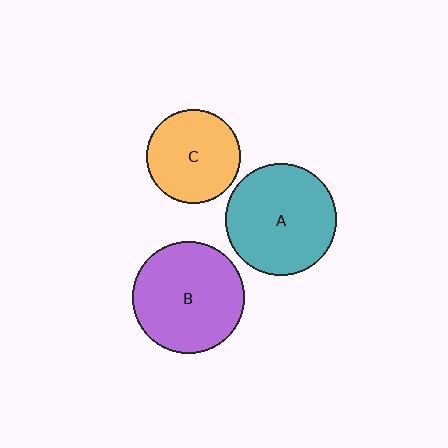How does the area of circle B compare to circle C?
Approximately 1.4 times.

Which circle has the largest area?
Circle A (teal).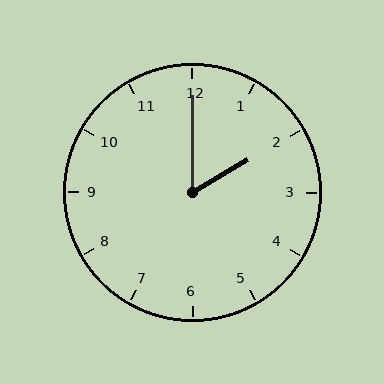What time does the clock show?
2:00.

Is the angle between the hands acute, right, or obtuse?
It is acute.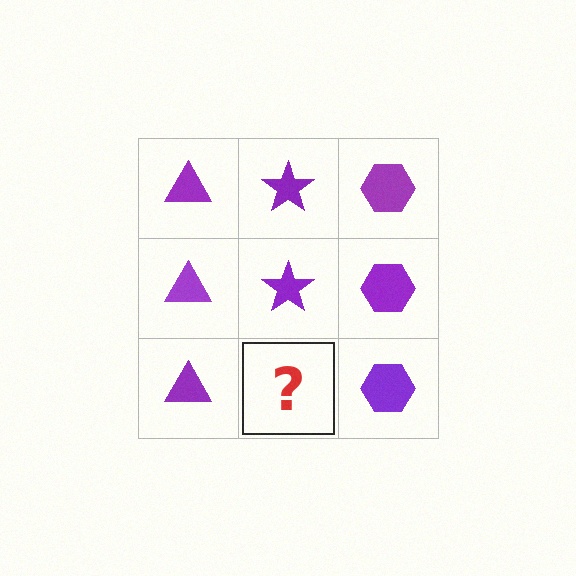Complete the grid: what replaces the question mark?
The question mark should be replaced with a purple star.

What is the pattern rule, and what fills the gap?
The rule is that each column has a consistent shape. The gap should be filled with a purple star.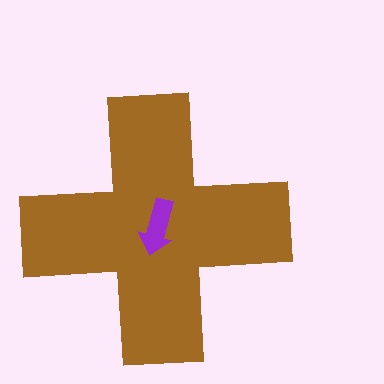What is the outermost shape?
The brown cross.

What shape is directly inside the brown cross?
The purple arrow.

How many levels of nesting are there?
2.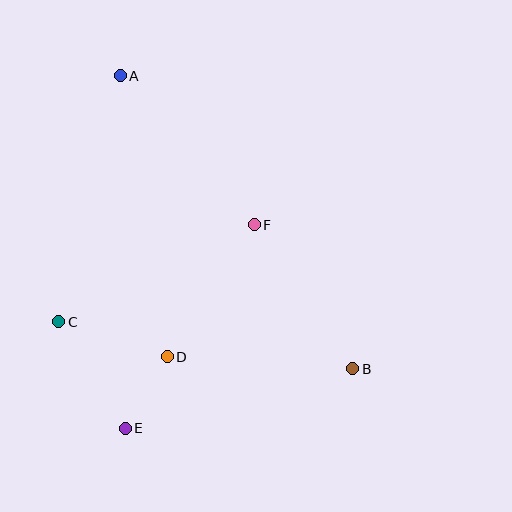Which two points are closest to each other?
Points D and E are closest to each other.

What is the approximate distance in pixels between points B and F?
The distance between B and F is approximately 174 pixels.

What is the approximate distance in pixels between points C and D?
The distance between C and D is approximately 114 pixels.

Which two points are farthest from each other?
Points A and B are farthest from each other.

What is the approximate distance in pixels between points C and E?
The distance between C and E is approximately 126 pixels.